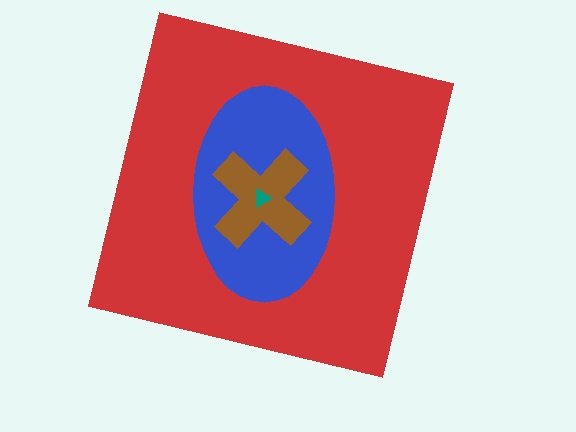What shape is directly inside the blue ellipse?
The brown cross.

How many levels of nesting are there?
4.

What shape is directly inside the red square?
The blue ellipse.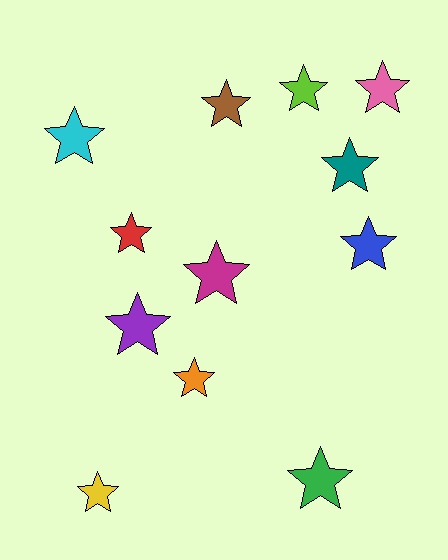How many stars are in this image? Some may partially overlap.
There are 12 stars.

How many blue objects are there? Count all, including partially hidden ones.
There is 1 blue object.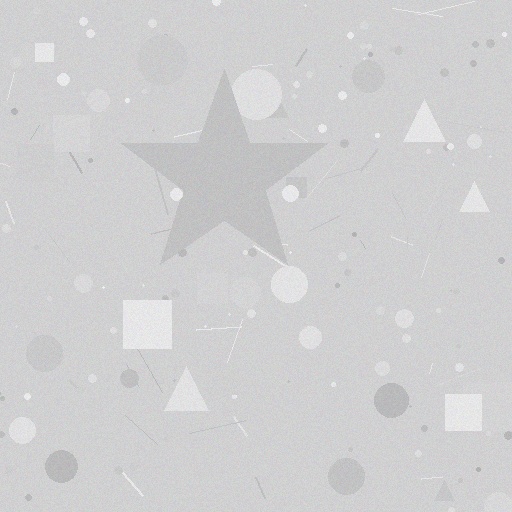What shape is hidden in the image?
A star is hidden in the image.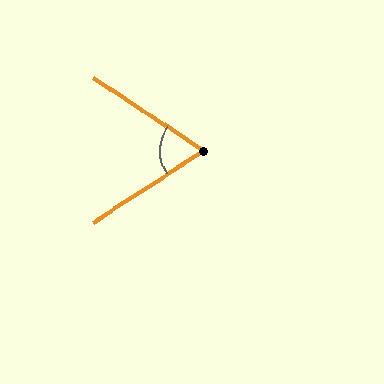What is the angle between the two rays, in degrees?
Approximately 67 degrees.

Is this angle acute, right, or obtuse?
It is acute.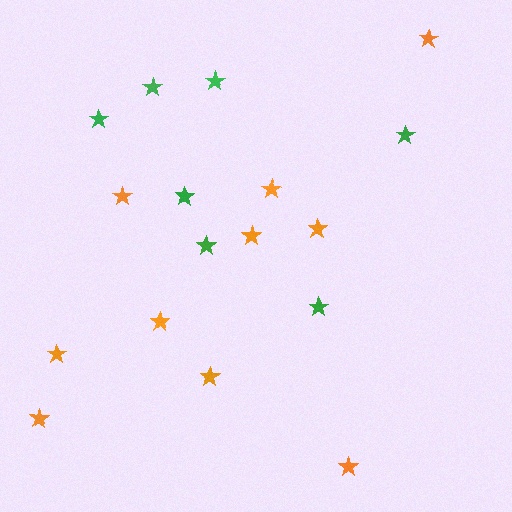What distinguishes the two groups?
There are 2 groups: one group of green stars (7) and one group of orange stars (10).